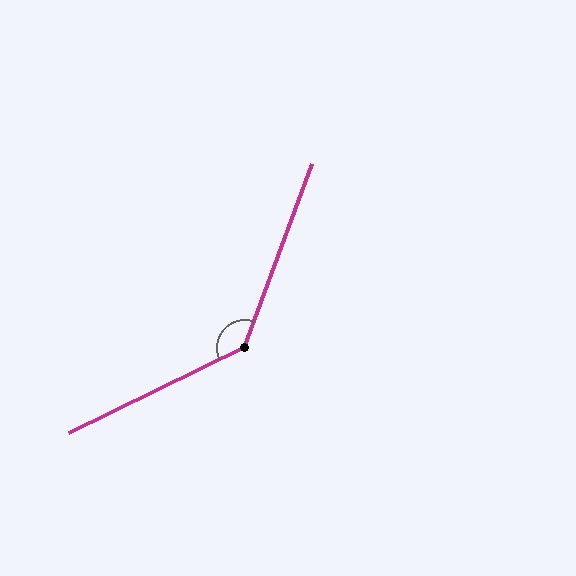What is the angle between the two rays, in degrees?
Approximately 136 degrees.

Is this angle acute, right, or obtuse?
It is obtuse.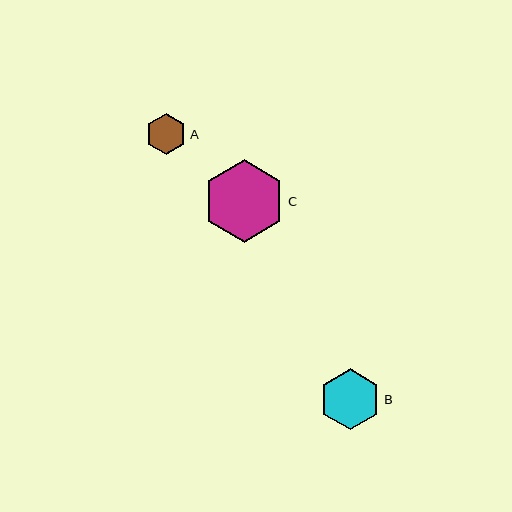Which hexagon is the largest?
Hexagon C is the largest with a size of approximately 83 pixels.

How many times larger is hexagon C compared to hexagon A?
Hexagon C is approximately 2.0 times the size of hexagon A.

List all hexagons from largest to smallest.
From largest to smallest: C, B, A.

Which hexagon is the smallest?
Hexagon A is the smallest with a size of approximately 41 pixels.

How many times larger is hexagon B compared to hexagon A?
Hexagon B is approximately 1.5 times the size of hexagon A.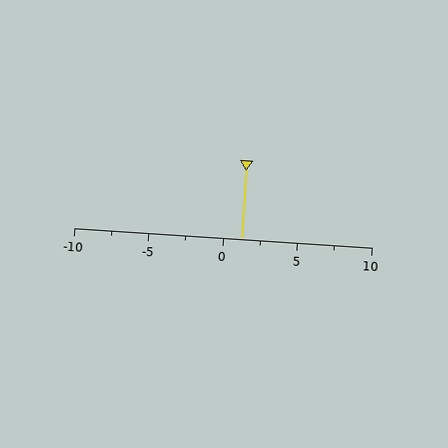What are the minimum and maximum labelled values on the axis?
The axis runs from -10 to 10.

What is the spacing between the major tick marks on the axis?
The major ticks are spaced 5 apart.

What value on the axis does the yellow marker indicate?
The marker indicates approximately 1.2.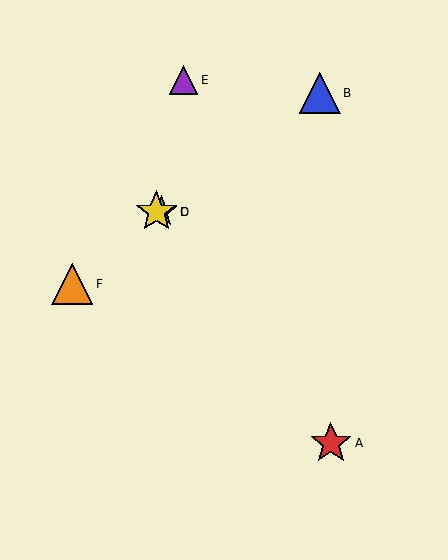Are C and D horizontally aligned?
Yes, both are at y≈212.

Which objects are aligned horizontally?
Objects C, D are aligned horizontally.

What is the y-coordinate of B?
Object B is at y≈93.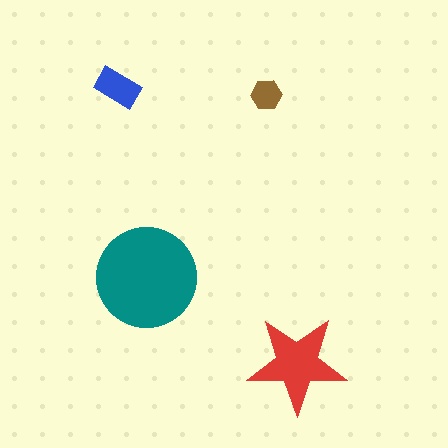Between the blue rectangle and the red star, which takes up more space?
The red star.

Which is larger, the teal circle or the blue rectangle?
The teal circle.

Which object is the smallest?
The brown hexagon.